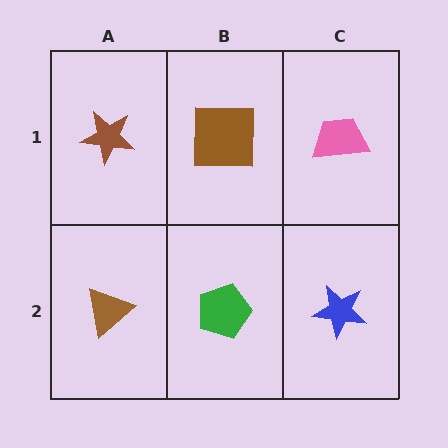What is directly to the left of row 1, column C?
A brown square.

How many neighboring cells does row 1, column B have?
3.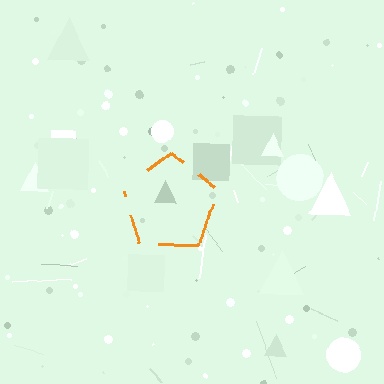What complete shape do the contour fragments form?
The contour fragments form a pentagon.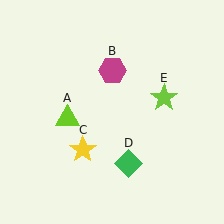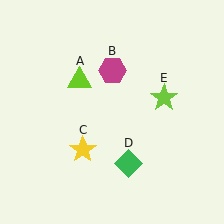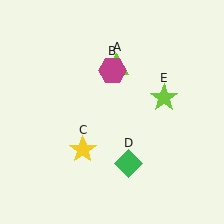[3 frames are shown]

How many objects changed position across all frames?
1 object changed position: lime triangle (object A).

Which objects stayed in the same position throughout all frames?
Magenta hexagon (object B) and yellow star (object C) and green diamond (object D) and lime star (object E) remained stationary.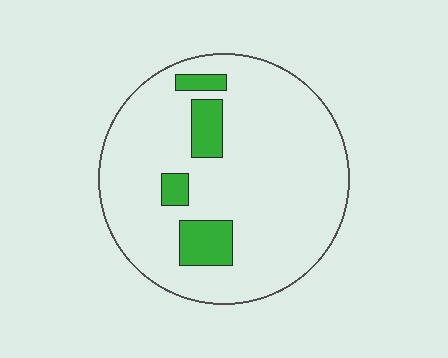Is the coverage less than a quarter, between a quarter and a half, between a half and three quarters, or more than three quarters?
Less than a quarter.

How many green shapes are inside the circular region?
4.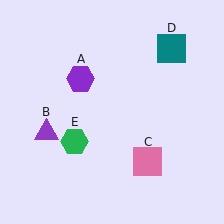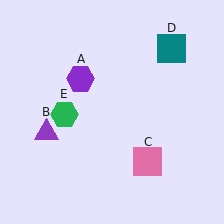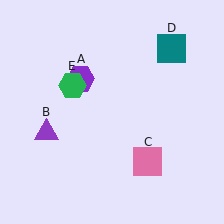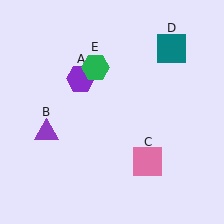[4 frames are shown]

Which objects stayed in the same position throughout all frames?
Purple hexagon (object A) and purple triangle (object B) and pink square (object C) and teal square (object D) remained stationary.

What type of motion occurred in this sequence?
The green hexagon (object E) rotated clockwise around the center of the scene.